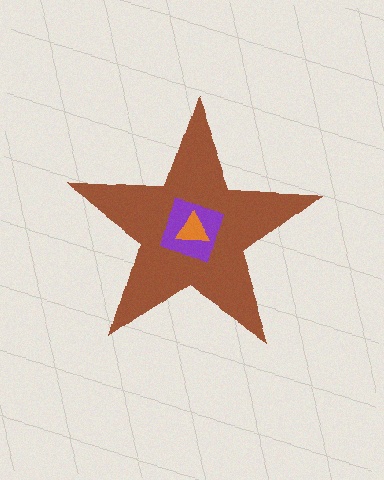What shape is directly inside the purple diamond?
The orange triangle.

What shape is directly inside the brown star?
The purple diamond.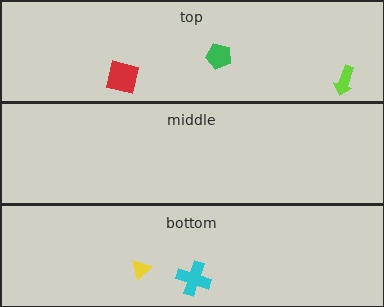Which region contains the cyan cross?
The bottom region.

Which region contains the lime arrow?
The top region.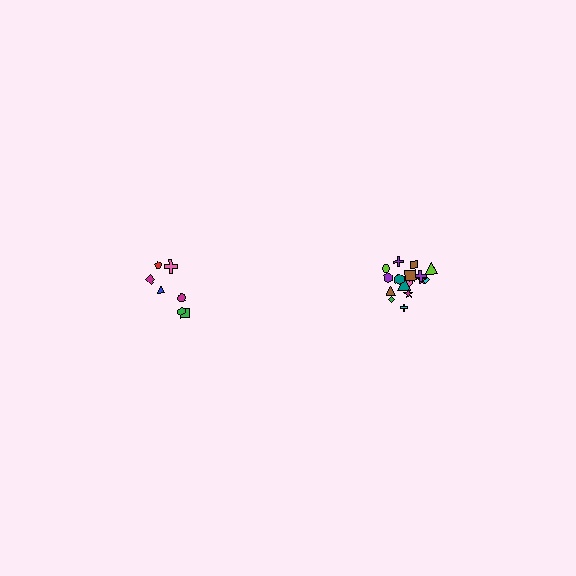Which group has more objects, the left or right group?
The right group.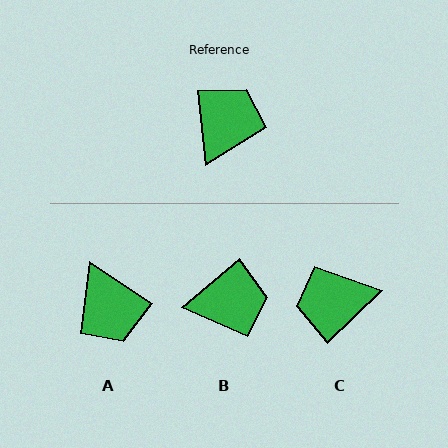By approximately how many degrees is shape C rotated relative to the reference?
Approximately 128 degrees counter-clockwise.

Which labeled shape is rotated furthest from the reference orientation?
A, about 129 degrees away.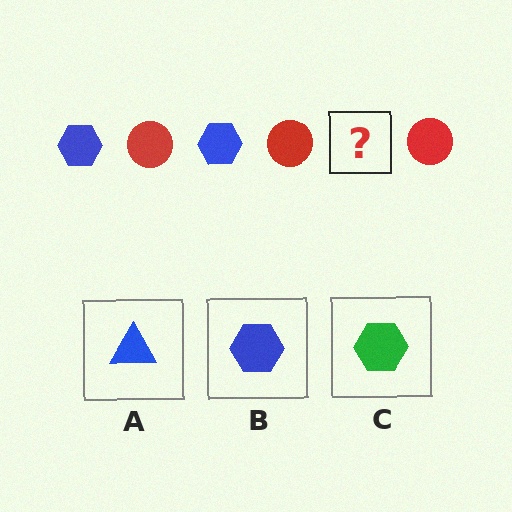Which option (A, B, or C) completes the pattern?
B.